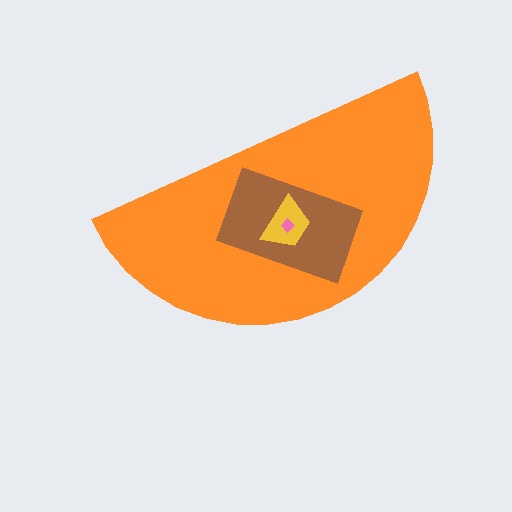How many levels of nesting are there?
4.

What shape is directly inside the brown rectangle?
The yellow trapezoid.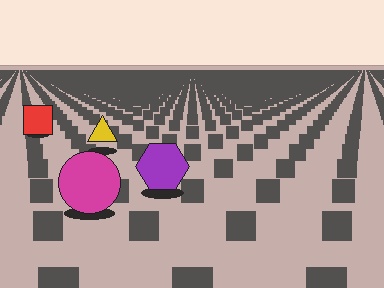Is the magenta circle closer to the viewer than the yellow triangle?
Yes. The magenta circle is closer — you can tell from the texture gradient: the ground texture is coarser near it.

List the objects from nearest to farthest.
From nearest to farthest: the magenta circle, the purple hexagon, the yellow triangle, the red square.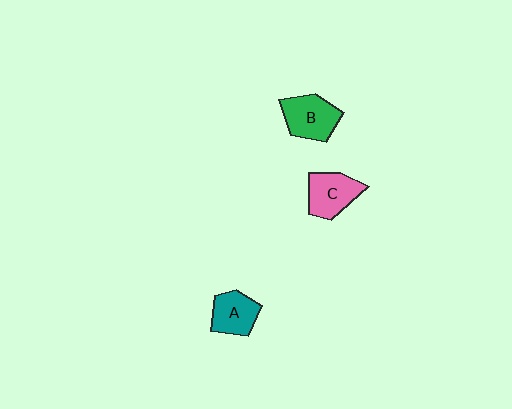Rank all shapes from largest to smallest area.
From largest to smallest: B (green), C (pink), A (teal).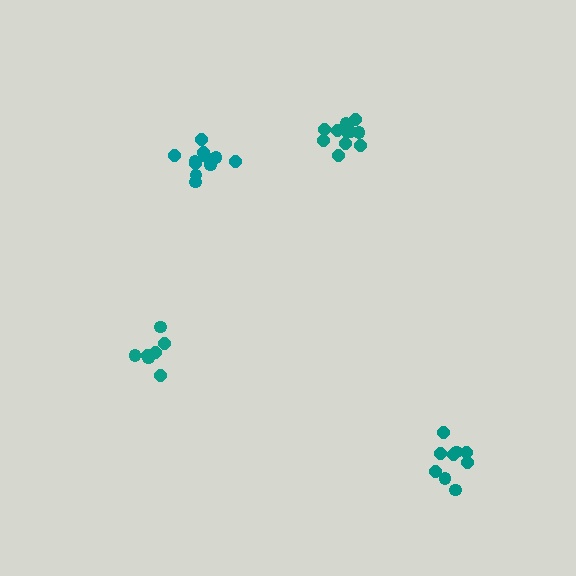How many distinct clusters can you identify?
There are 4 distinct clusters.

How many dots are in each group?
Group 1: 11 dots, Group 2: 9 dots, Group 3: 11 dots, Group 4: 7 dots (38 total).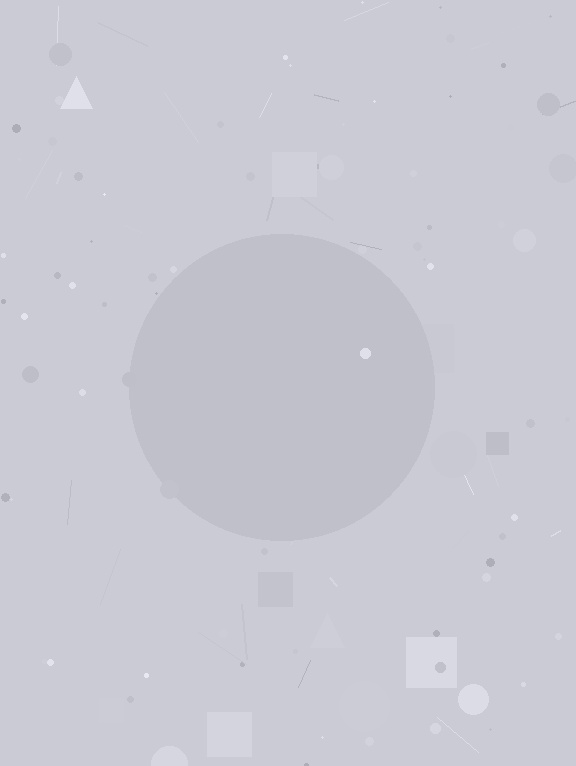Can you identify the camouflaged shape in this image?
The camouflaged shape is a circle.